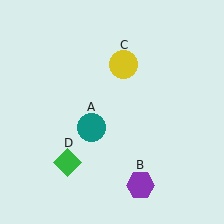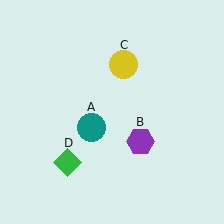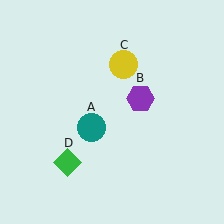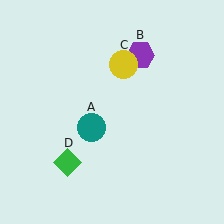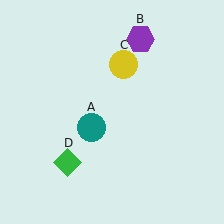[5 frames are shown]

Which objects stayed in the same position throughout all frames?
Teal circle (object A) and yellow circle (object C) and green diamond (object D) remained stationary.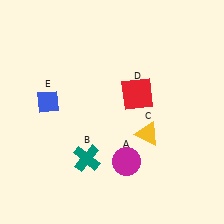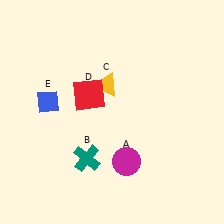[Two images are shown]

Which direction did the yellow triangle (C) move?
The yellow triangle (C) moved up.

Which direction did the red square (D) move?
The red square (D) moved left.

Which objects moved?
The objects that moved are: the yellow triangle (C), the red square (D).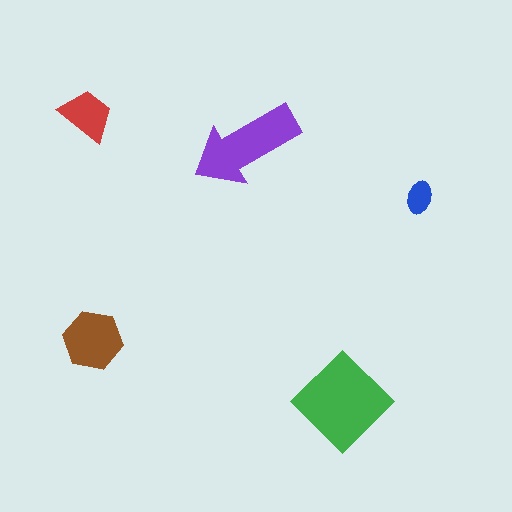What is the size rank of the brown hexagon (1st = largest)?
3rd.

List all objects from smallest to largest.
The blue ellipse, the red trapezoid, the brown hexagon, the purple arrow, the green diamond.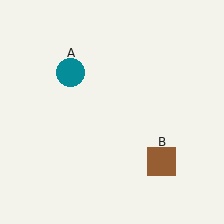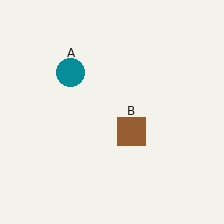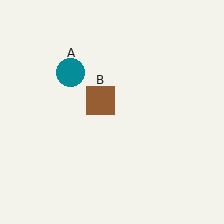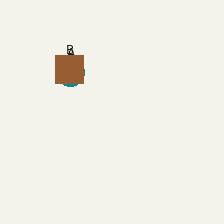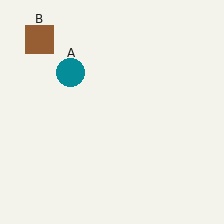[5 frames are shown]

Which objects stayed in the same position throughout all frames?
Teal circle (object A) remained stationary.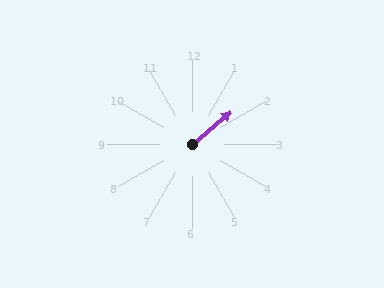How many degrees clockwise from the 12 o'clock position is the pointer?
Approximately 50 degrees.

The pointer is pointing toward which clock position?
Roughly 2 o'clock.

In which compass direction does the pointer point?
Northeast.